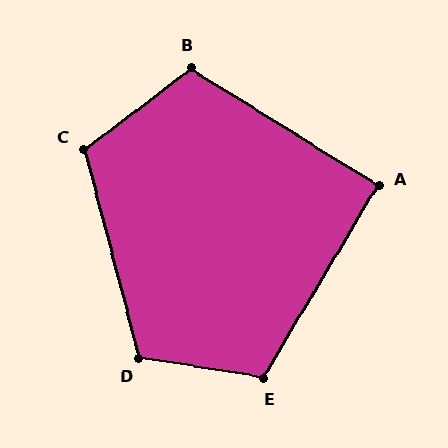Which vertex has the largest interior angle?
D, at approximately 114 degrees.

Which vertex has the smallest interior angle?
A, at approximately 91 degrees.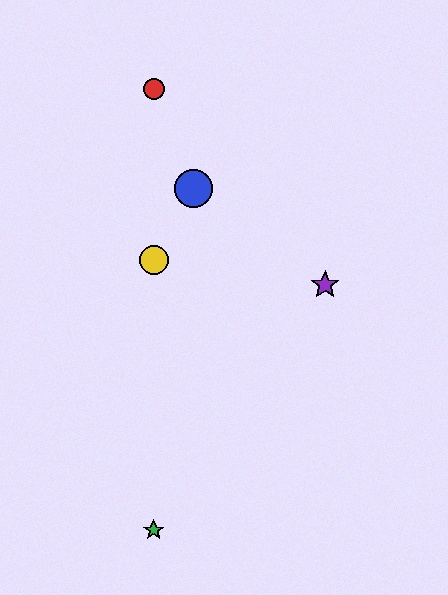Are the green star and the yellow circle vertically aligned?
Yes, both are at x≈154.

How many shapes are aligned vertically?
3 shapes (the red circle, the green star, the yellow circle) are aligned vertically.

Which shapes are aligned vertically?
The red circle, the green star, the yellow circle are aligned vertically.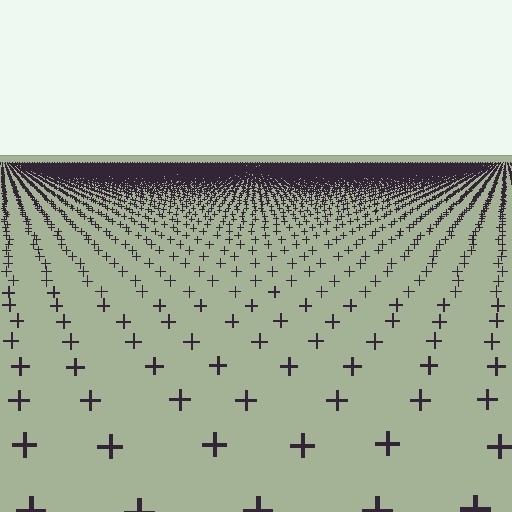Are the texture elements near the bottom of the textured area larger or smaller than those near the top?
Larger. Near the bottom, elements are closer to the viewer and appear at a bigger on-screen size.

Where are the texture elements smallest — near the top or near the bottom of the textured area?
Near the top.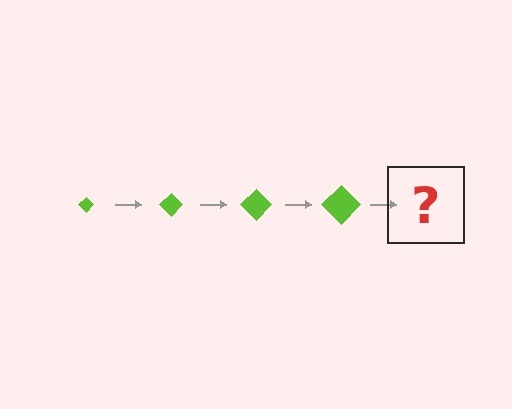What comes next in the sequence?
The next element should be a lime diamond, larger than the previous one.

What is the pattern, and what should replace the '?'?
The pattern is that the diamond gets progressively larger each step. The '?' should be a lime diamond, larger than the previous one.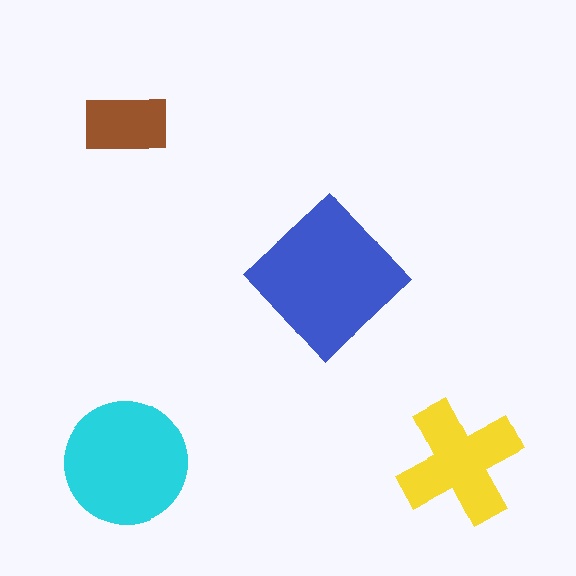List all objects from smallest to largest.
The brown rectangle, the yellow cross, the cyan circle, the blue diamond.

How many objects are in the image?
There are 4 objects in the image.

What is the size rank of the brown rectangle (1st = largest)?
4th.